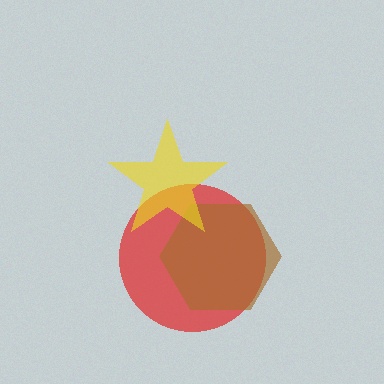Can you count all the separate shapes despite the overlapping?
Yes, there are 3 separate shapes.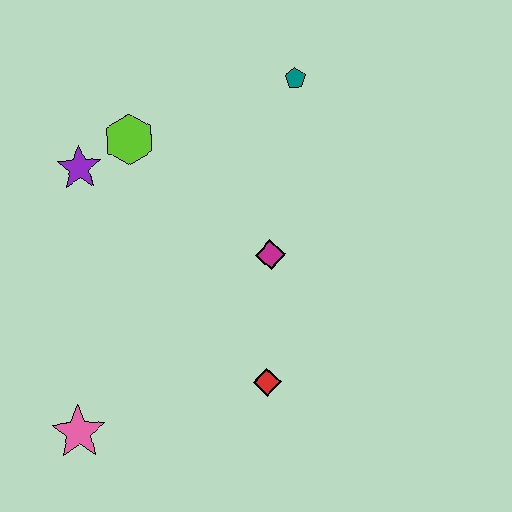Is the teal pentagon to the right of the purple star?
Yes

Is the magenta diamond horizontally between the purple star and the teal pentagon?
Yes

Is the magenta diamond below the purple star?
Yes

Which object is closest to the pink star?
The red diamond is closest to the pink star.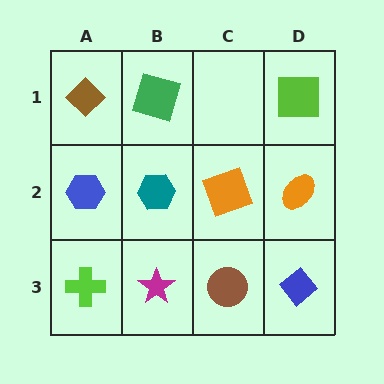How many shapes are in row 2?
4 shapes.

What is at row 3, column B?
A magenta star.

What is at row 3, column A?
A lime cross.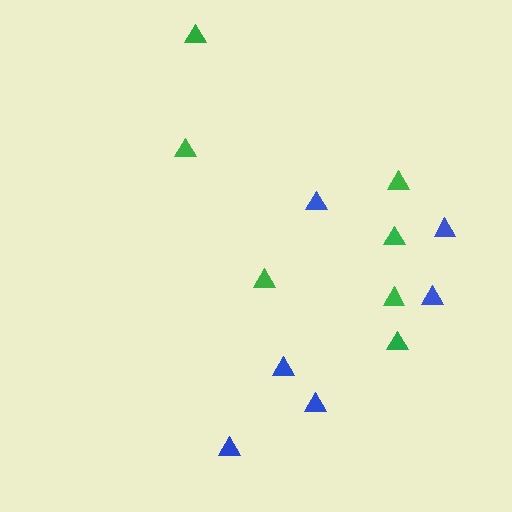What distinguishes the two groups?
There are 2 groups: one group of blue triangles (6) and one group of green triangles (7).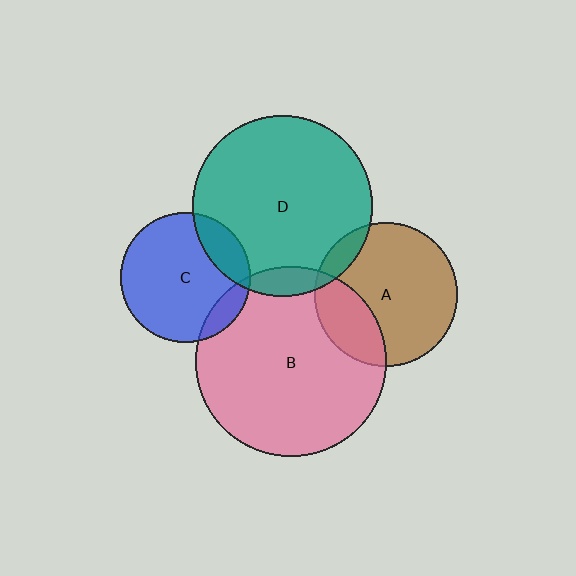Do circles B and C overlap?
Yes.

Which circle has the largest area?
Circle B (pink).